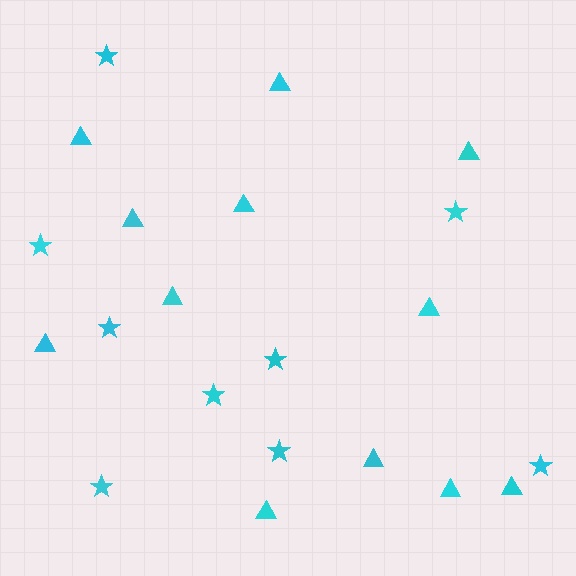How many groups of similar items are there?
There are 2 groups: one group of triangles (12) and one group of stars (9).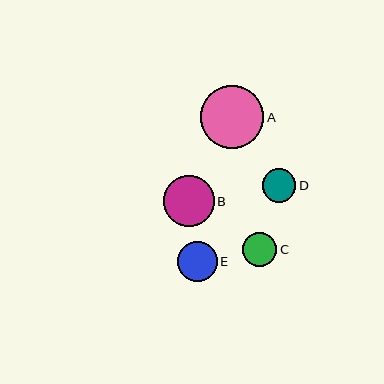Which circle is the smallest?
Circle D is the smallest with a size of approximately 33 pixels.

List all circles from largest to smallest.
From largest to smallest: A, B, E, C, D.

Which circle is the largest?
Circle A is the largest with a size of approximately 63 pixels.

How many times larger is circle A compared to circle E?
Circle A is approximately 1.6 times the size of circle E.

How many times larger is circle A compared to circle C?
Circle A is approximately 1.8 times the size of circle C.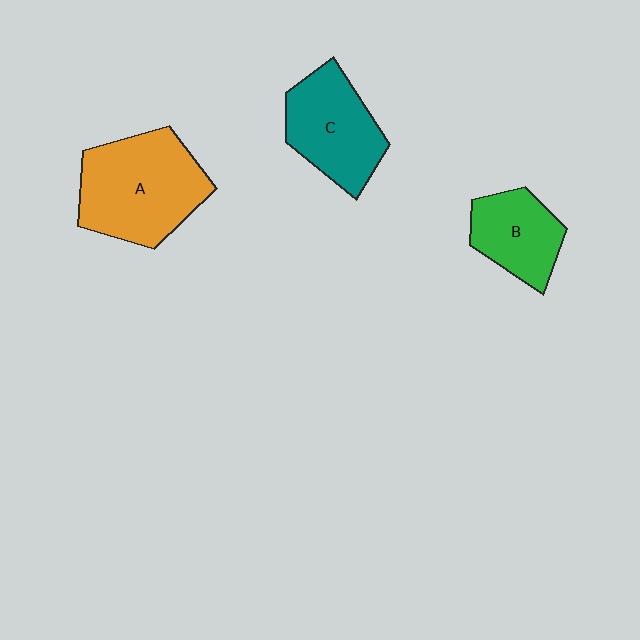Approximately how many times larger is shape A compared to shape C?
Approximately 1.3 times.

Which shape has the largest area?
Shape A (orange).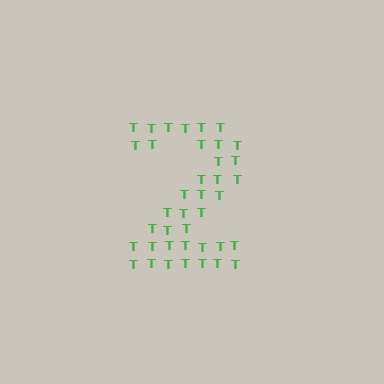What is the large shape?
The large shape is the digit 2.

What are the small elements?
The small elements are letter T's.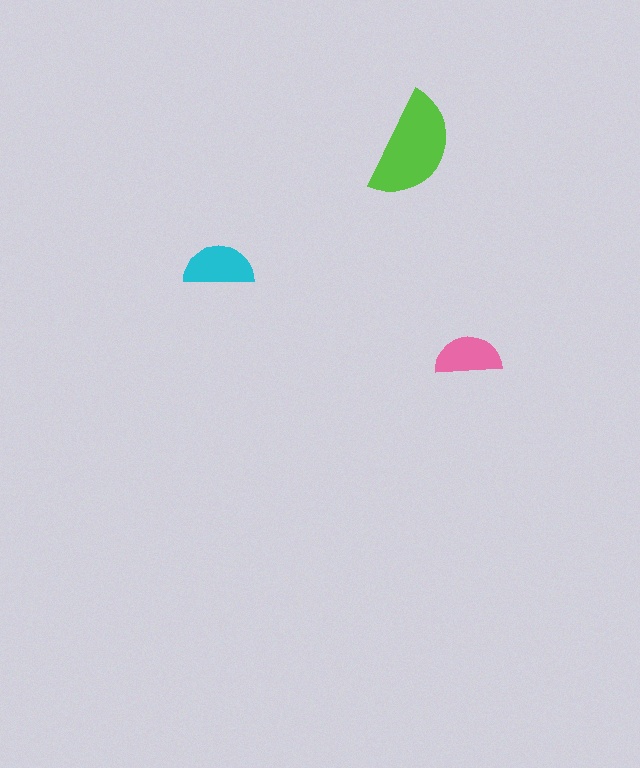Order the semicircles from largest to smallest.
the lime one, the cyan one, the pink one.